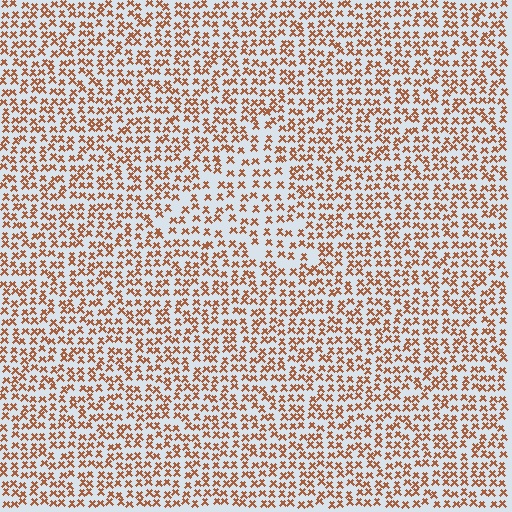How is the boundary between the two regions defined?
The boundary is defined by a change in element density (approximately 1.5x ratio). All elements are the same color, size, and shape.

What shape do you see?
I see a triangle.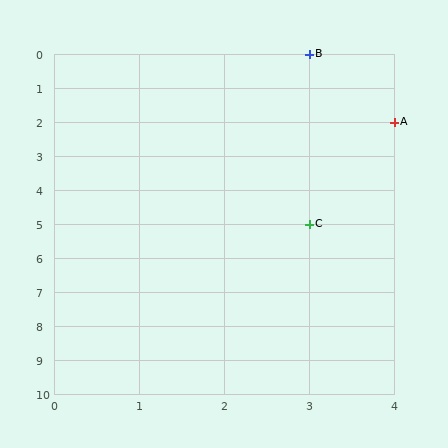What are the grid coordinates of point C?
Point C is at grid coordinates (3, 5).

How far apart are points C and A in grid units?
Points C and A are 1 column and 3 rows apart (about 3.2 grid units diagonally).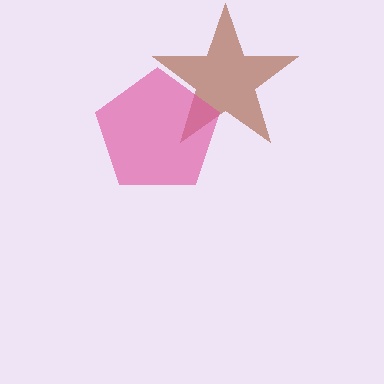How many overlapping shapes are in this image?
There are 2 overlapping shapes in the image.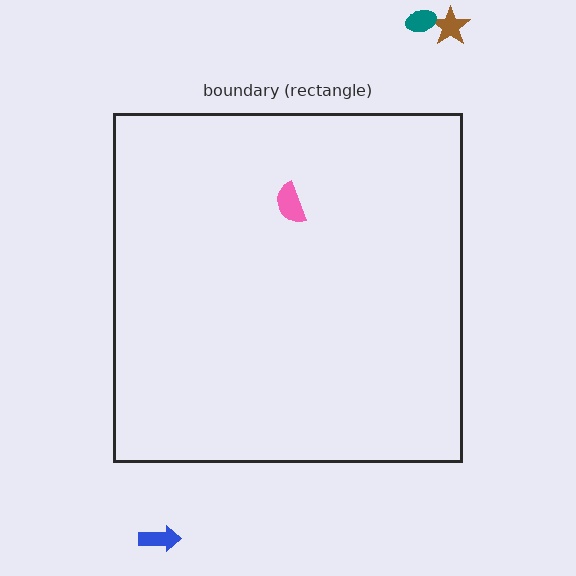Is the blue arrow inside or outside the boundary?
Outside.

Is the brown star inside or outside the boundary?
Outside.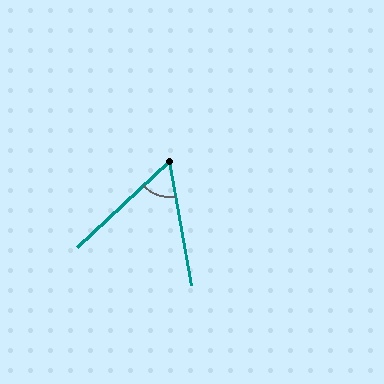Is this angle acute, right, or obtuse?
It is acute.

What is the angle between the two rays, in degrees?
Approximately 57 degrees.